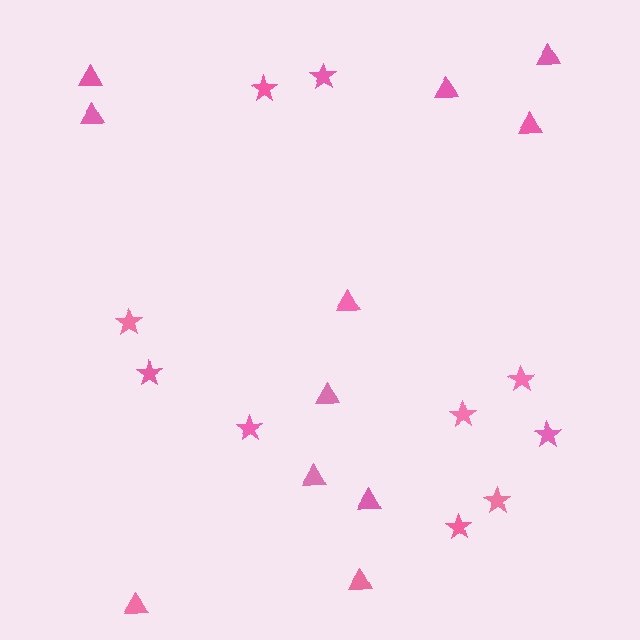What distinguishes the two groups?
There are 2 groups: one group of stars (10) and one group of triangles (11).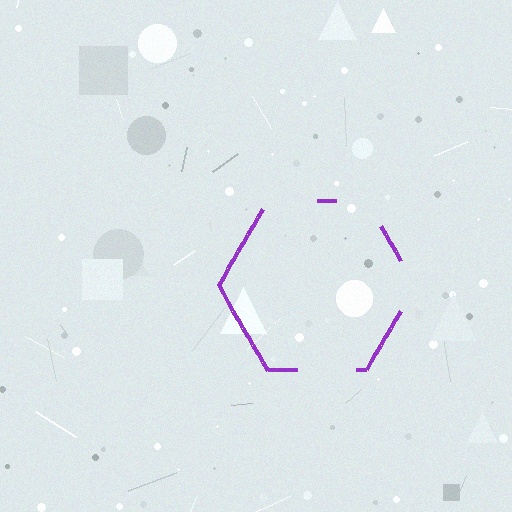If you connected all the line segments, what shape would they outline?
They would outline a hexagon.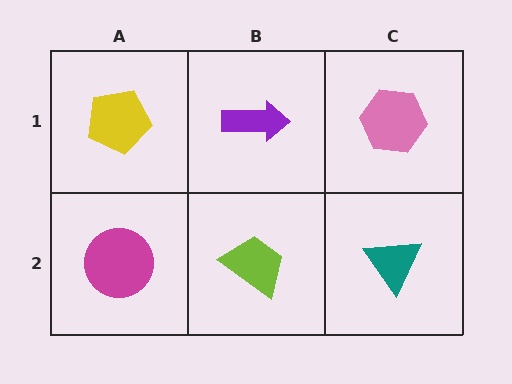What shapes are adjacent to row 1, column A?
A magenta circle (row 2, column A), a purple arrow (row 1, column B).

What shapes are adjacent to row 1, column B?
A lime trapezoid (row 2, column B), a yellow pentagon (row 1, column A), a pink hexagon (row 1, column C).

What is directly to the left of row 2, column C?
A lime trapezoid.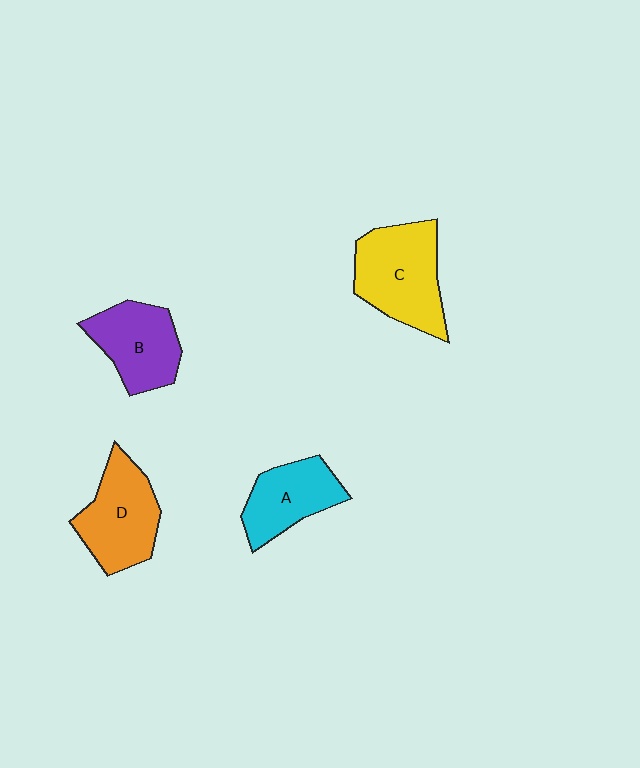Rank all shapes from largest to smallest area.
From largest to smallest: C (yellow), D (orange), B (purple), A (cyan).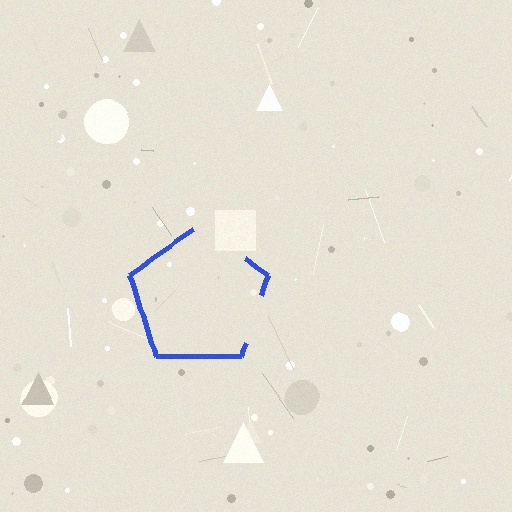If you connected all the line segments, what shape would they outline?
They would outline a pentagon.